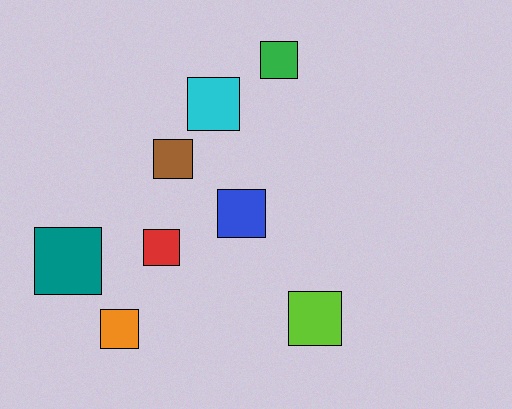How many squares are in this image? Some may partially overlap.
There are 8 squares.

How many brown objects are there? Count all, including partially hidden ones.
There is 1 brown object.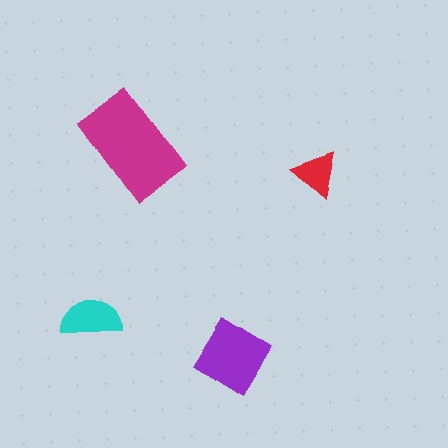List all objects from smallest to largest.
The red triangle, the cyan semicircle, the purple diamond, the magenta rectangle.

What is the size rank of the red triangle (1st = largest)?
4th.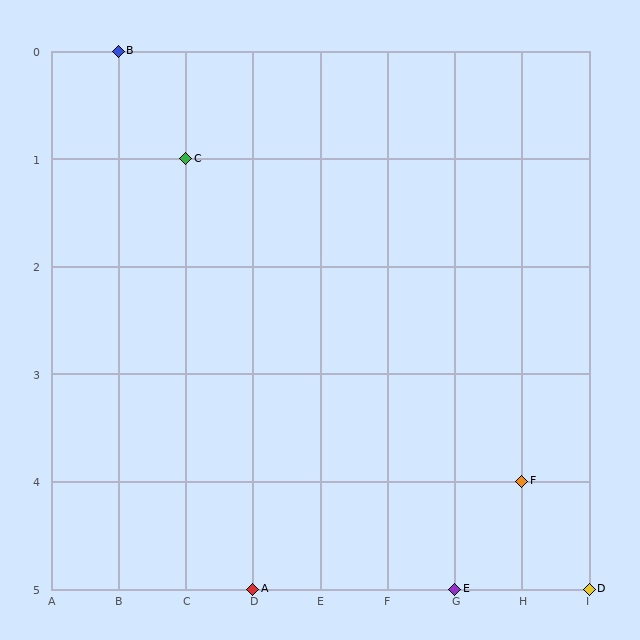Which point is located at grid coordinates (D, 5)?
Point A is at (D, 5).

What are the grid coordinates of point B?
Point B is at grid coordinates (B, 0).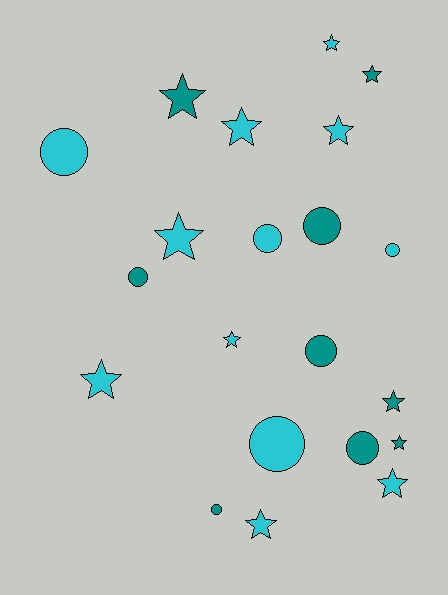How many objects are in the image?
There are 21 objects.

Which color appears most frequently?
Cyan, with 12 objects.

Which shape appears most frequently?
Star, with 12 objects.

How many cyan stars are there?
There are 8 cyan stars.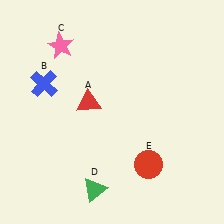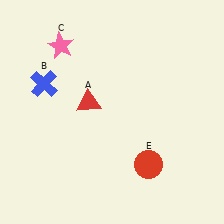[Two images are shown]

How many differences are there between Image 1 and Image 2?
There is 1 difference between the two images.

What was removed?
The green triangle (D) was removed in Image 2.